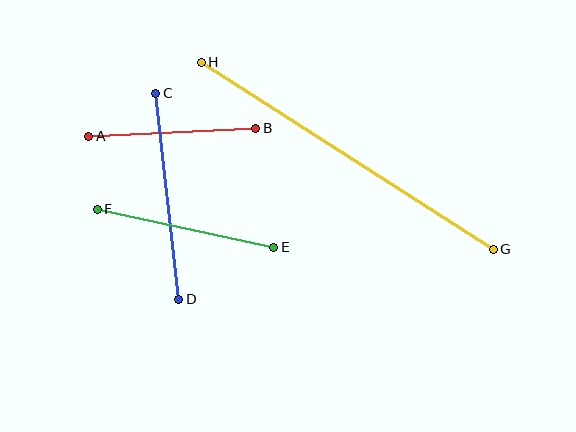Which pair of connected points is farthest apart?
Points G and H are farthest apart.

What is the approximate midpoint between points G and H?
The midpoint is at approximately (347, 156) pixels.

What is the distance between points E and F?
The distance is approximately 181 pixels.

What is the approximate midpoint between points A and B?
The midpoint is at approximately (172, 132) pixels.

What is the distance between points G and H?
The distance is approximately 347 pixels.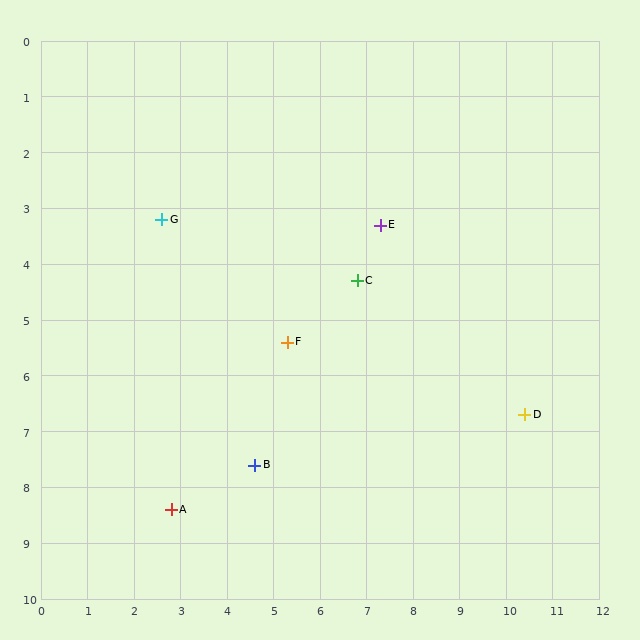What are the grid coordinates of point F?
Point F is at approximately (5.3, 5.4).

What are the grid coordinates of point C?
Point C is at approximately (6.8, 4.3).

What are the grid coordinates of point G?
Point G is at approximately (2.6, 3.2).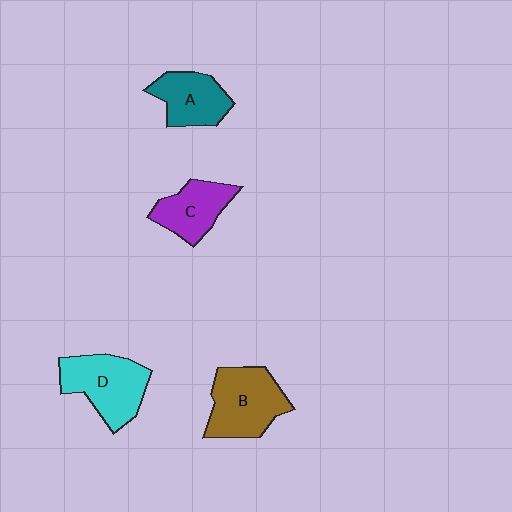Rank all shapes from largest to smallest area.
From largest to smallest: B (brown), D (cyan), A (teal), C (purple).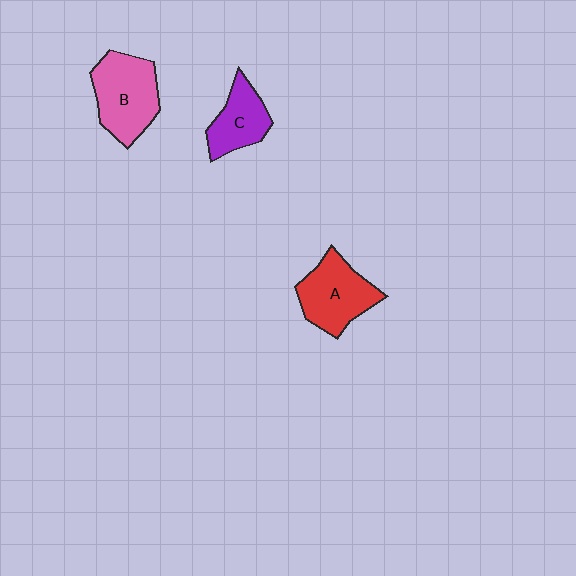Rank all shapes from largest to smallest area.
From largest to smallest: B (pink), A (red), C (purple).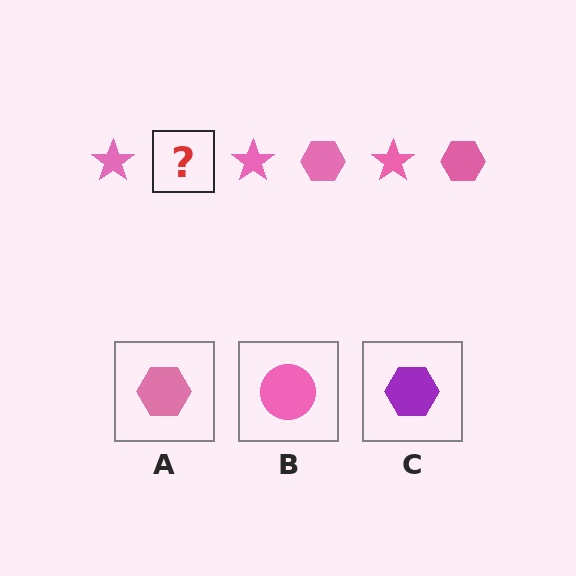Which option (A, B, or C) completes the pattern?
A.